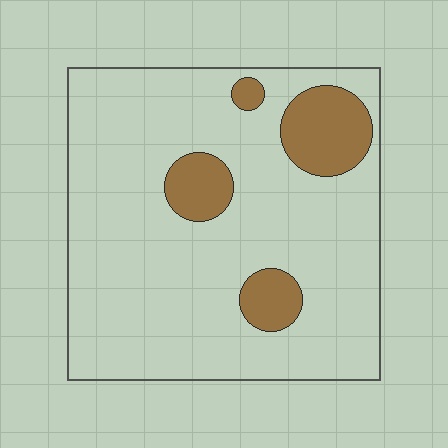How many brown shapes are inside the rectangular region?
4.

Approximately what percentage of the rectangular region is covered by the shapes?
Approximately 15%.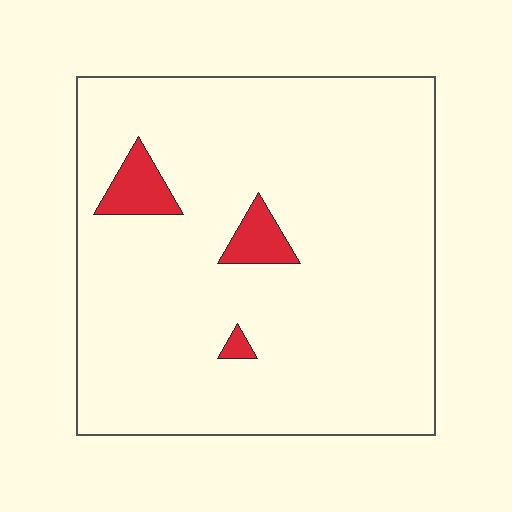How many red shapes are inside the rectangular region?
3.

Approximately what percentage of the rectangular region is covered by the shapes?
Approximately 5%.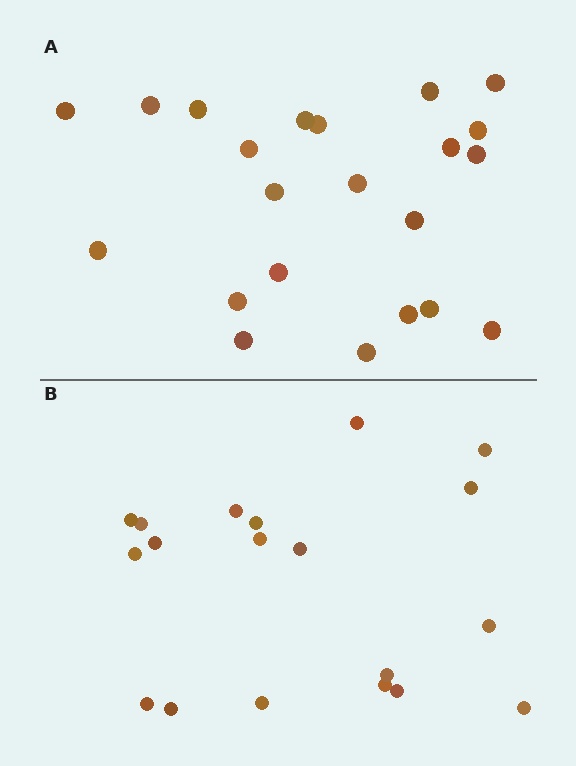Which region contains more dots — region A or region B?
Region A (the top region) has more dots.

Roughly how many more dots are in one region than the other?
Region A has just a few more — roughly 2 or 3 more dots than region B.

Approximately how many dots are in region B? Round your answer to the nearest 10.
About 20 dots. (The exact count is 19, which rounds to 20.)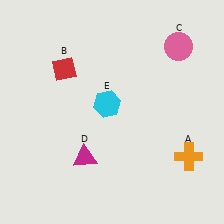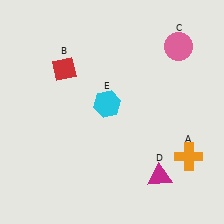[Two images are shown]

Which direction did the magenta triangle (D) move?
The magenta triangle (D) moved right.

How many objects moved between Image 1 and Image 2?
1 object moved between the two images.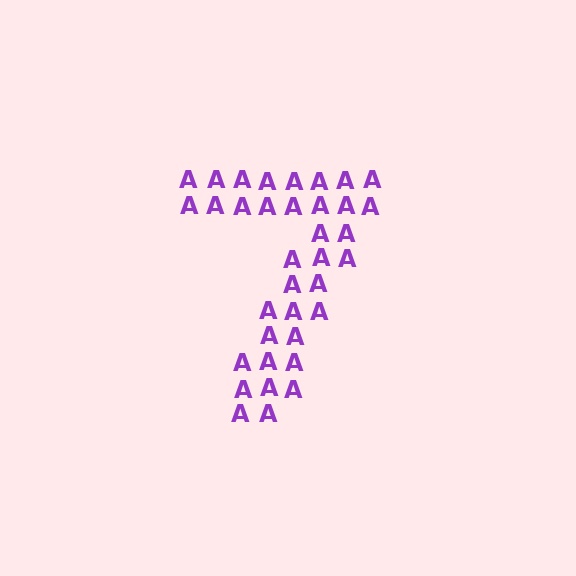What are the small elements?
The small elements are letter A's.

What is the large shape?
The large shape is the digit 7.